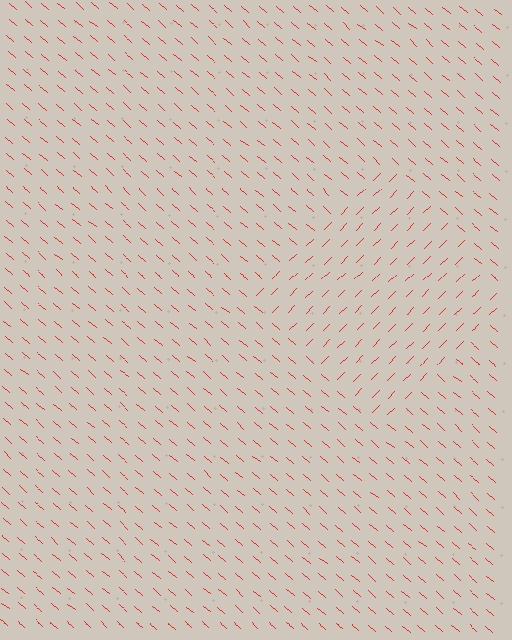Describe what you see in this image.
The image is filled with small red line segments. A diamond region in the image has lines oriented differently from the surrounding lines, creating a visible texture boundary.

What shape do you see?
I see a diamond.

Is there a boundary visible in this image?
Yes, there is a texture boundary formed by a change in line orientation.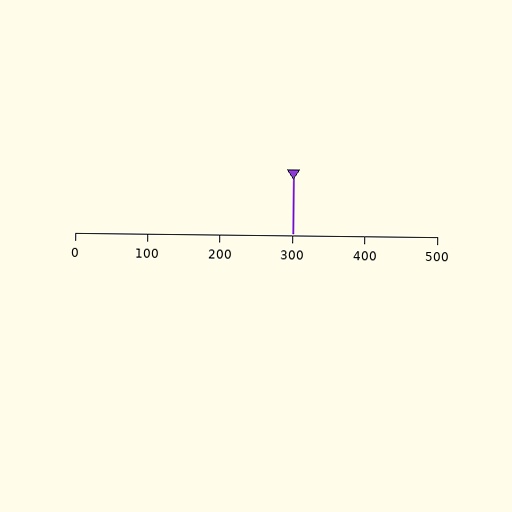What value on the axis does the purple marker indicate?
The marker indicates approximately 300.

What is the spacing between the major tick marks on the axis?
The major ticks are spaced 100 apart.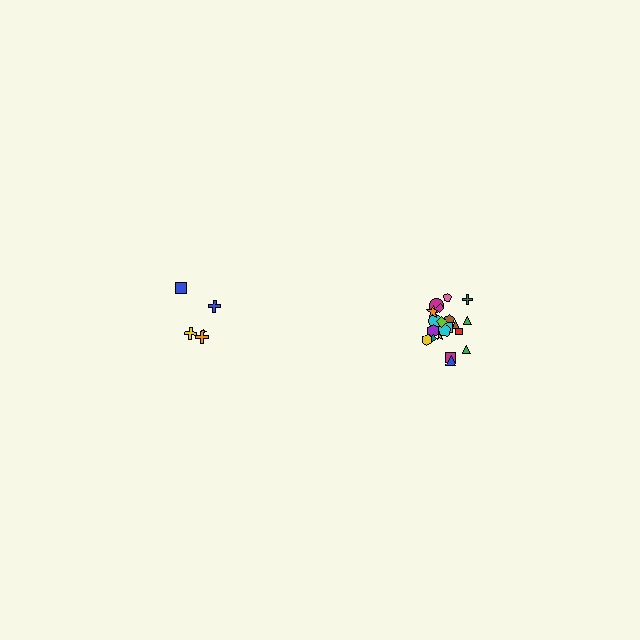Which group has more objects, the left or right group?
The right group.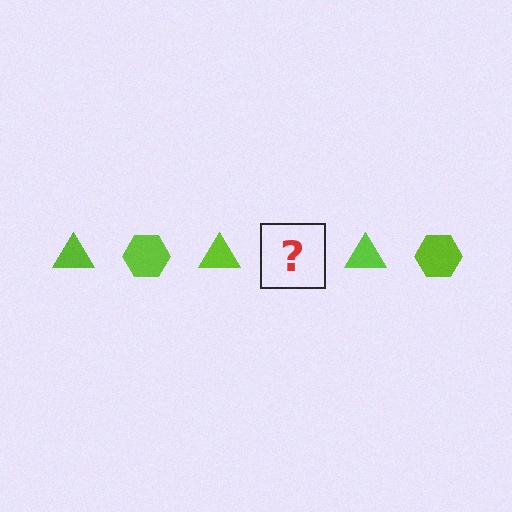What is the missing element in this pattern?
The missing element is a lime hexagon.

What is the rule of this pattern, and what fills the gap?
The rule is that the pattern cycles through triangle, hexagon shapes in lime. The gap should be filled with a lime hexagon.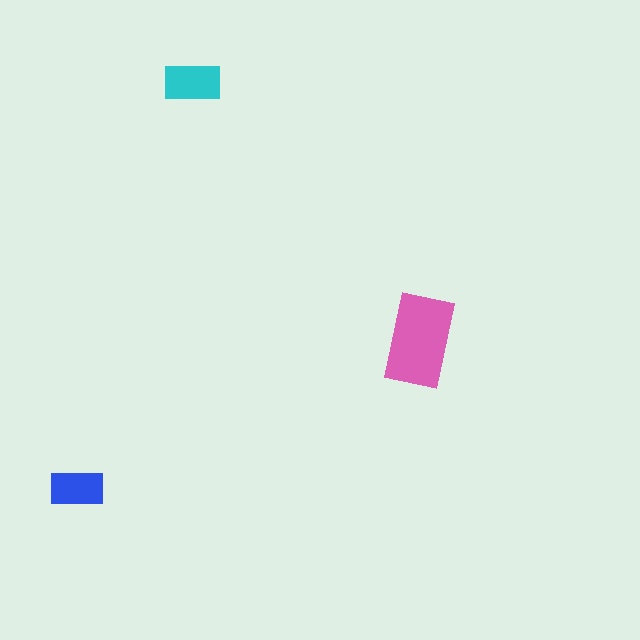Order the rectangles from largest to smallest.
the pink one, the cyan one, the blue one.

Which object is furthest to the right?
The pink rectangle is rightmost.